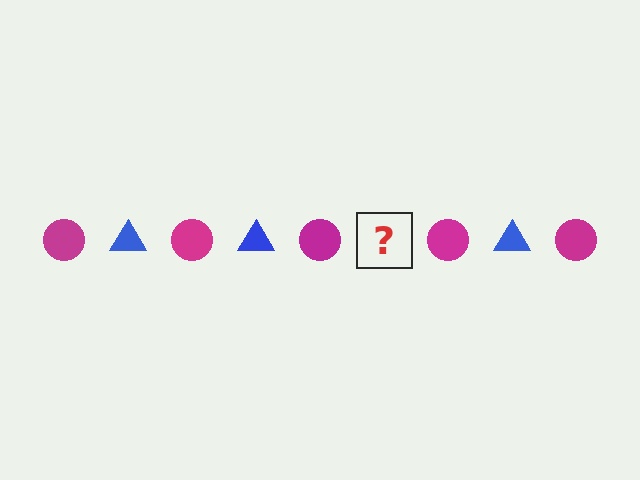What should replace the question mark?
The question mark should be replaced with a blue triangle.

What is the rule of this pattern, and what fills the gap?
The rule is that the pattern alternates between magenta circle and blue triangle. The gap should be filled with a blue triangle.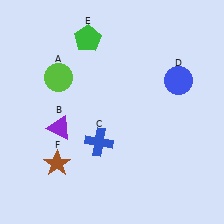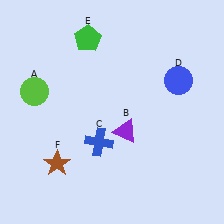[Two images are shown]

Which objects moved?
The objects that moved are: the lime circle (A), the purple triangle (B).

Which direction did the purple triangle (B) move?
The purple triangle (B) moved right.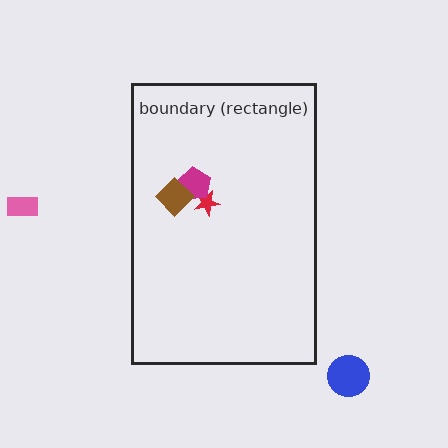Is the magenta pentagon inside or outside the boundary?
Inside.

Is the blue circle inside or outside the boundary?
Outside.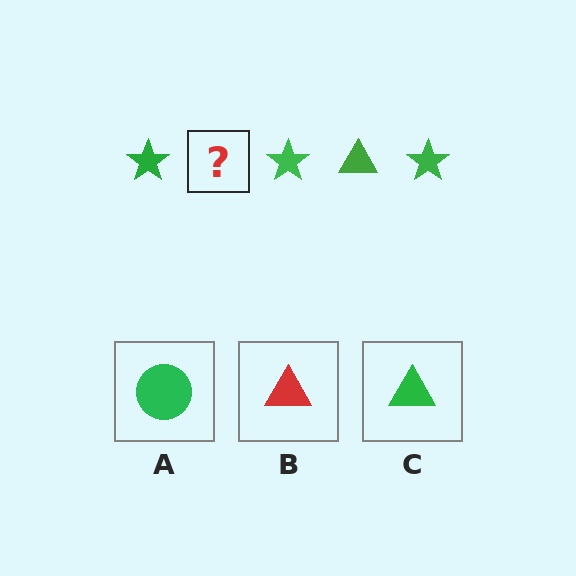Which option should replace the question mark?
Option C.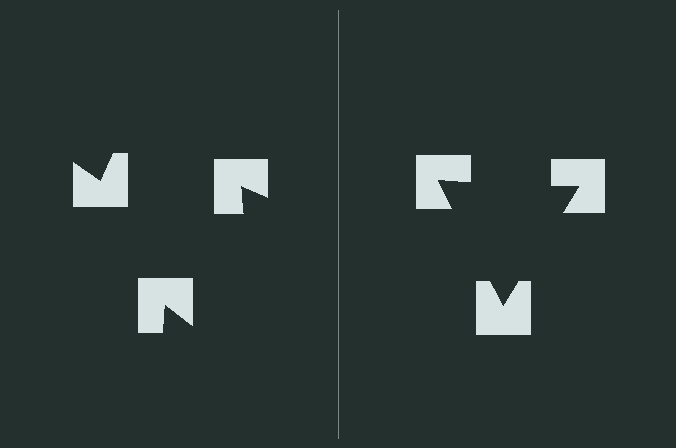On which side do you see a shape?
An illusory triangle appears on the right side. On the left side the wedge cuts are rotated, so no coherent shape forms.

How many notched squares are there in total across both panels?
6 — 3 on each side.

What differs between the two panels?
The notched squares are positioned identically on both sides; only the wedge orientations differ. On the right they align to a triangle; on the left they are misaligned.